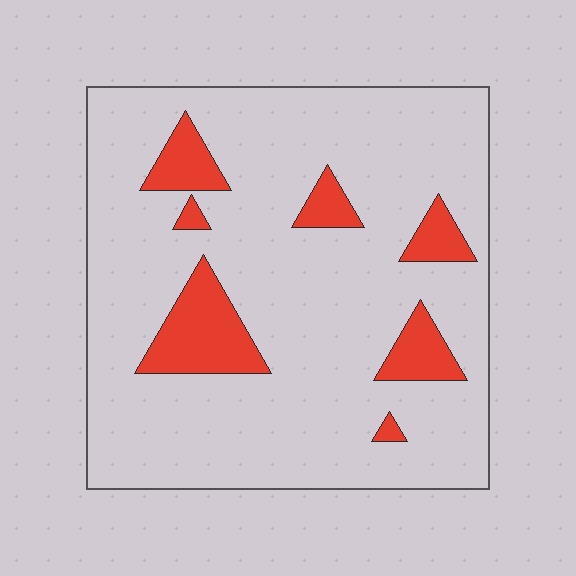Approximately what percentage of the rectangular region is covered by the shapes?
Approximately 15%.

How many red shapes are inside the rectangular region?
7.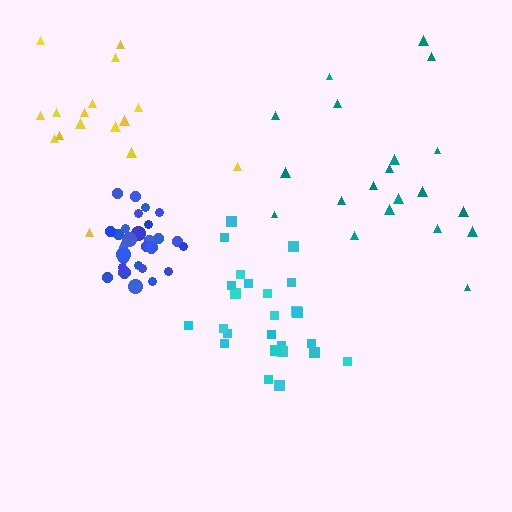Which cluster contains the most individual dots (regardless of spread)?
Blue (29).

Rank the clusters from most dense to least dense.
blue, cyan, yellow, teal.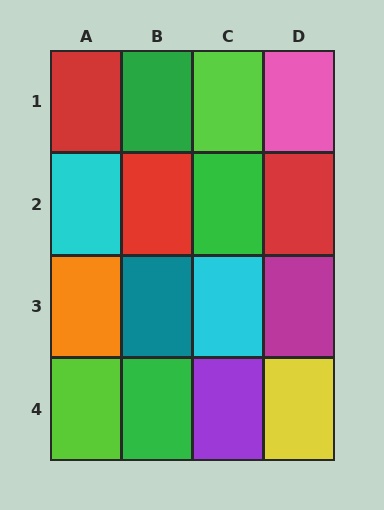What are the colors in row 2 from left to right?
Cyan, red, green, red.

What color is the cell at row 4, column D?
Yellow.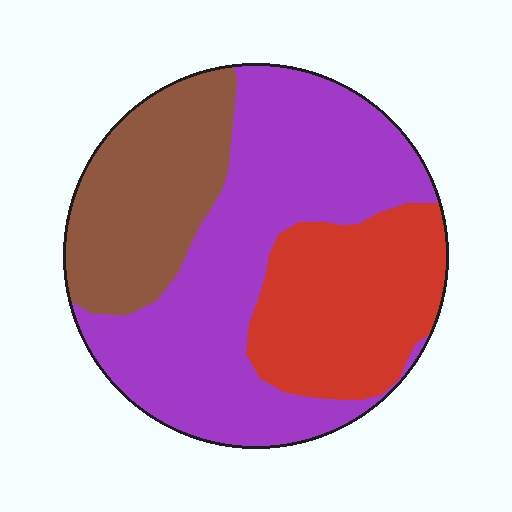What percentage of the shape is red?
Red covers around 25% of the shape.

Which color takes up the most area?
Purple, at roughly 50%.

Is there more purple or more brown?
Purple.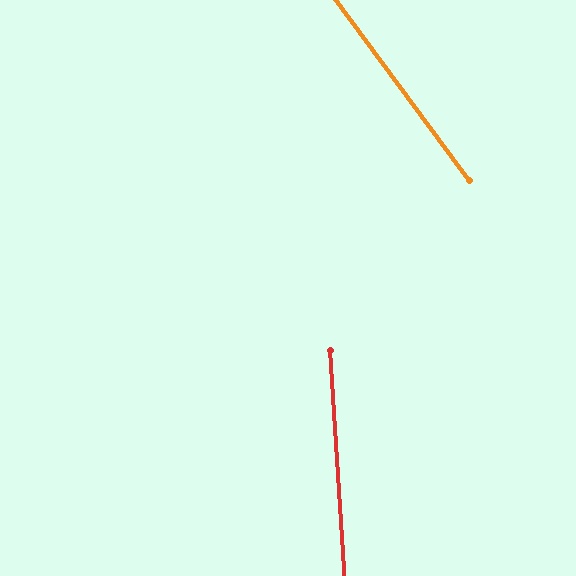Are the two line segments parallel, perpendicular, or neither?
Neither parallel nor perpendicular — they differ by about 33°.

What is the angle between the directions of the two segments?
Approximately 33 degrees.